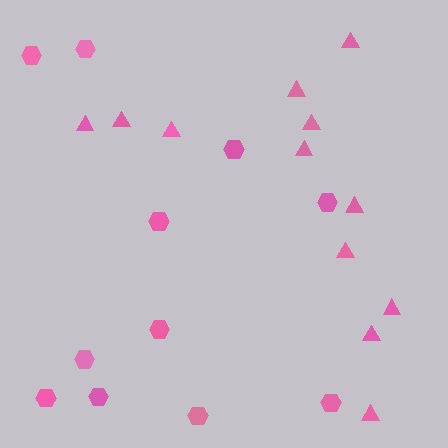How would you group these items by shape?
There are 2 groups: one group of triangles (12) and one group of hexagons (11).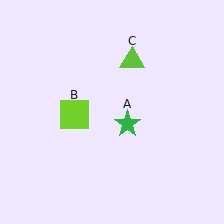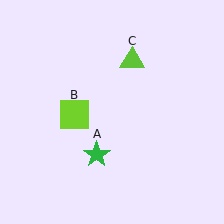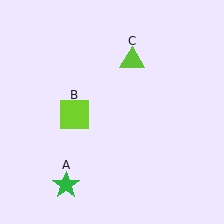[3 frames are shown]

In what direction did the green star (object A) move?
The green star (object A) moved down and to the left.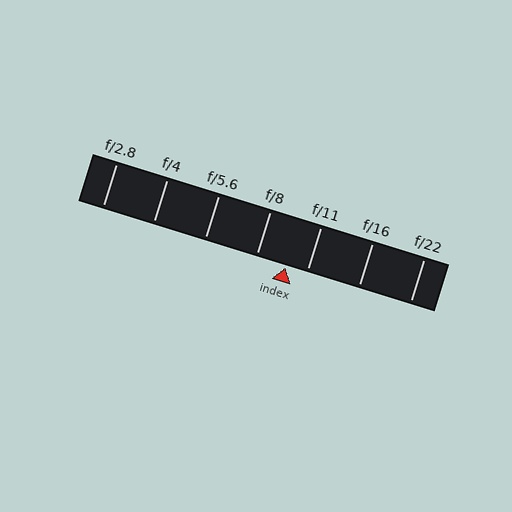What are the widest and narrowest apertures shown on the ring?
The widest aperture shown is f/2.8 and the narrowest is f/22.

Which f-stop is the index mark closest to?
The index mark is closest to f/11.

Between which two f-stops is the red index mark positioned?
The index mark is between f/8 and f/11.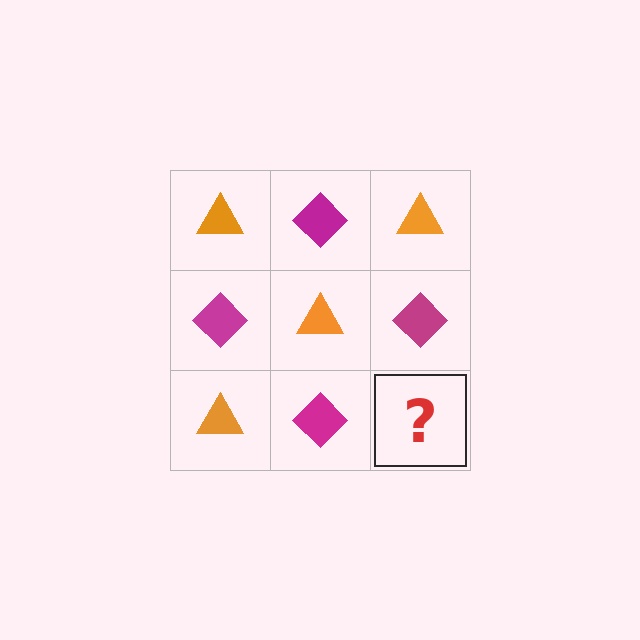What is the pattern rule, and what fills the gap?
The rule is that it alternates orange triangle and magenta diamond in a checkerboard pattern. The gap should be filled with an orange triangle.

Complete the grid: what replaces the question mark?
The question mark should be replaced with an orange triangle.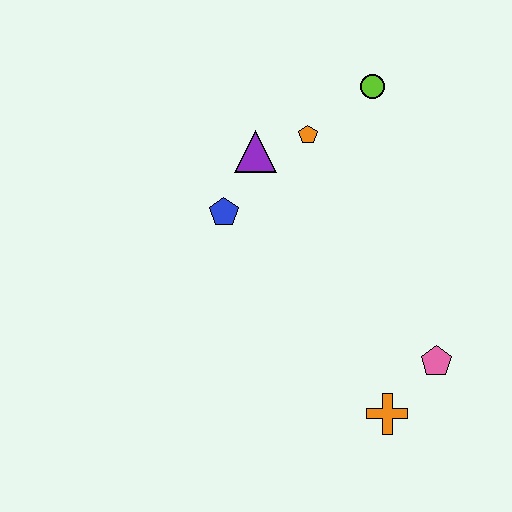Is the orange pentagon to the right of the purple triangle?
Yes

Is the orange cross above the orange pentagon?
No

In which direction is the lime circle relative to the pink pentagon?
The lime circle is above the pink pentagon.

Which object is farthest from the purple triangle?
The orange cross is farthest from the purple triangle.